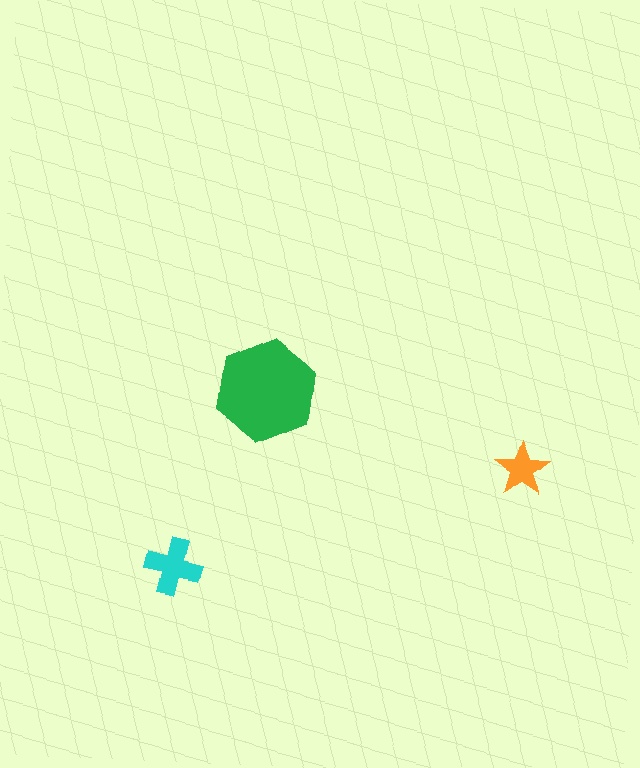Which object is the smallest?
The orange star.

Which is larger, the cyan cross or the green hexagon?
The green hexagon.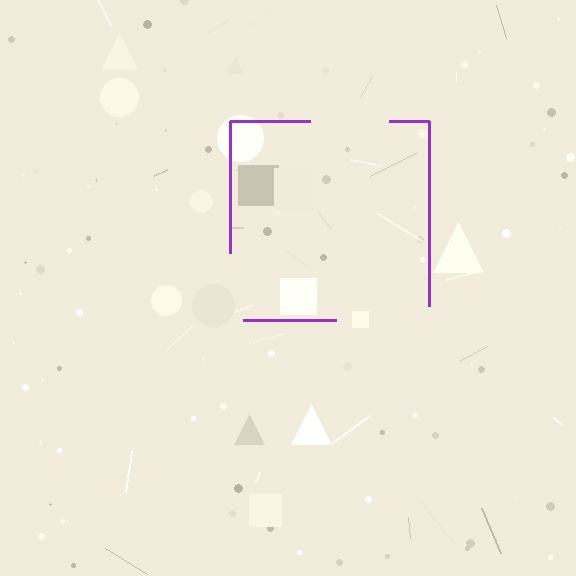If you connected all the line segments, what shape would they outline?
They would outline a square.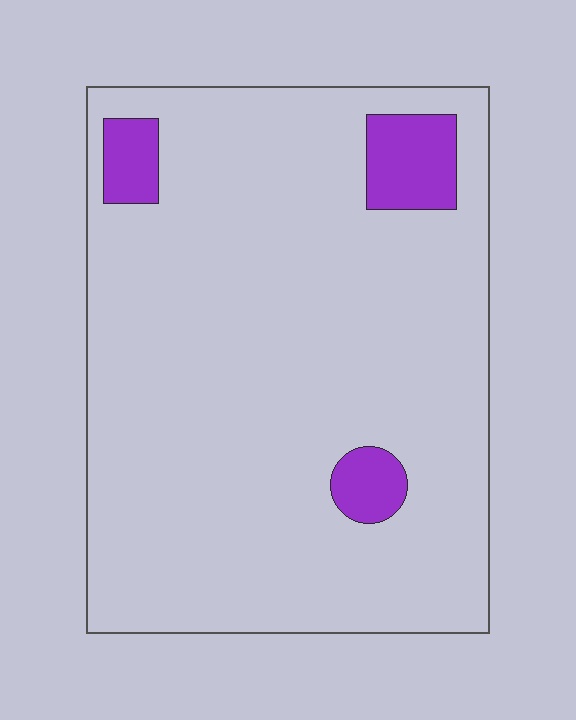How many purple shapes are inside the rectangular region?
3.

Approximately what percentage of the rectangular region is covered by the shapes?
Approximately 10%.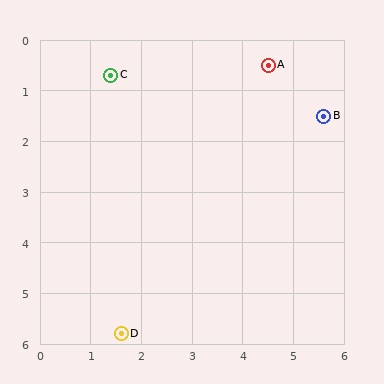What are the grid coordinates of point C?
Point C is at approximately (1.4, 0.7).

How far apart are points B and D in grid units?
Points B and D are about 5.9 grid units apart.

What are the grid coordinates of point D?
Point D is at approximately (1.6, 5.8).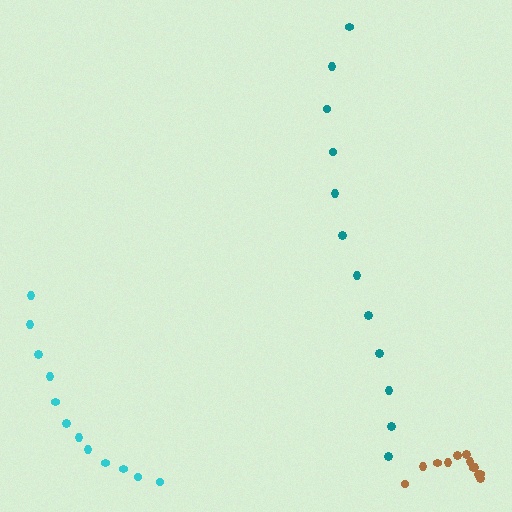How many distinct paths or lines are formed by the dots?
There are 3 distinct paths.